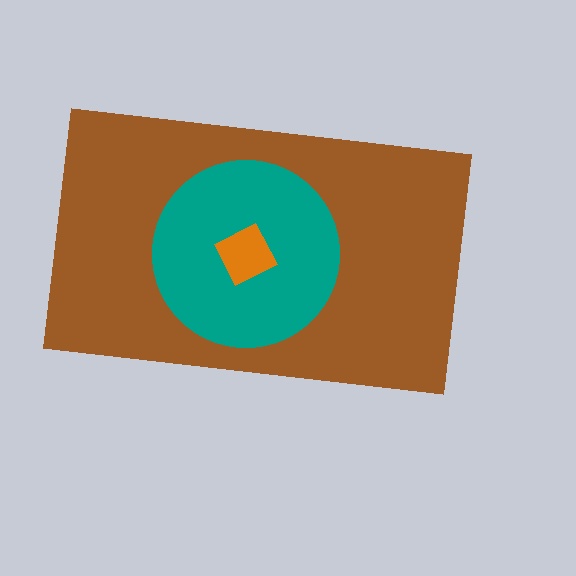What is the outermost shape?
The brown rectangle.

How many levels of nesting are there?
3.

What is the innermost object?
The orange square.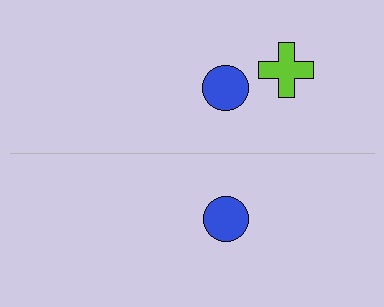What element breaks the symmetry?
A lime cross is missing from the bottom side.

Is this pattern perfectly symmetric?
No, the pattern is not perfectly symmetric. A lime cross is missing from the bottom side.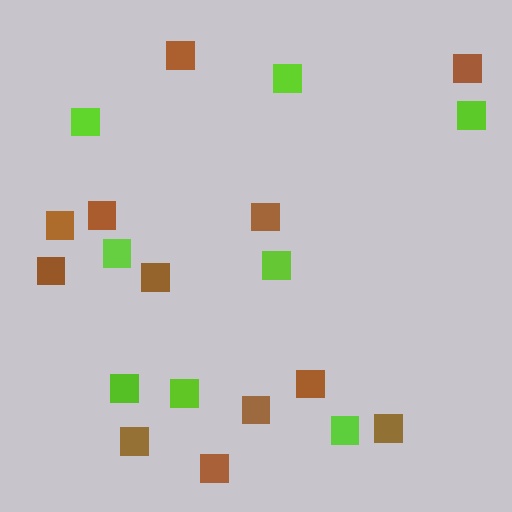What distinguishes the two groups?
There are 2 groups: one group of lime squares (8) and one group of brown squares (12).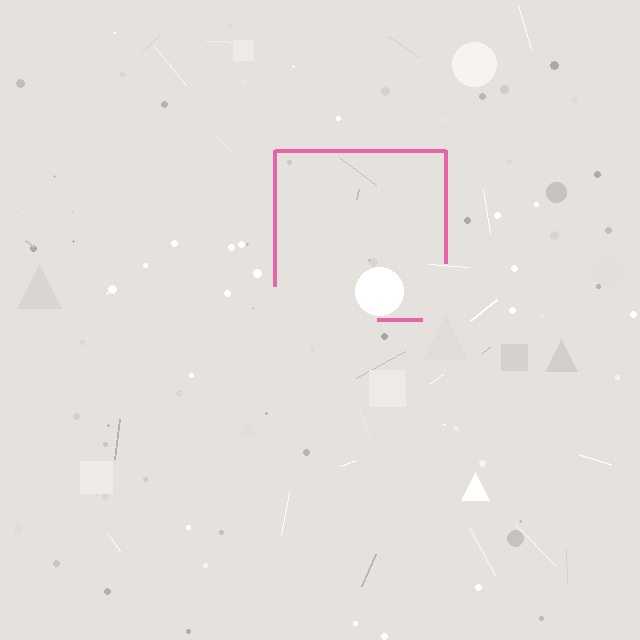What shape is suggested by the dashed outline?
The dashed outline suggests a square.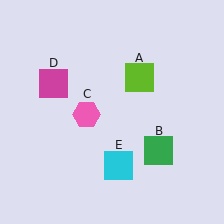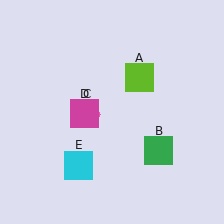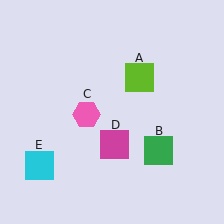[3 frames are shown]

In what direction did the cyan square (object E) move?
The cyan square (object E) moved left.